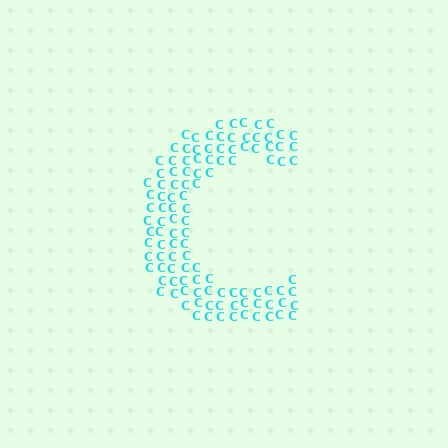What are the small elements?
The small elements are letter C's.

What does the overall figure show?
The overall figure shows the letter C.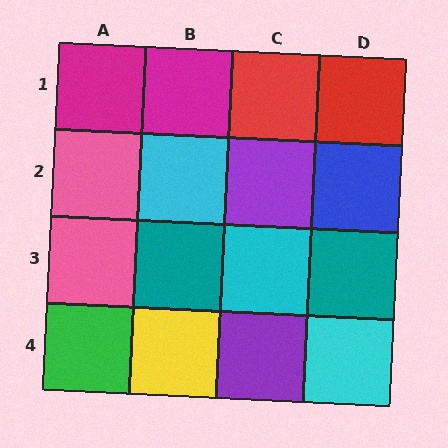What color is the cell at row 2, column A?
Pink.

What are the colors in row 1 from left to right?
Magenta, magenta, red, red.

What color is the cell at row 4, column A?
Green.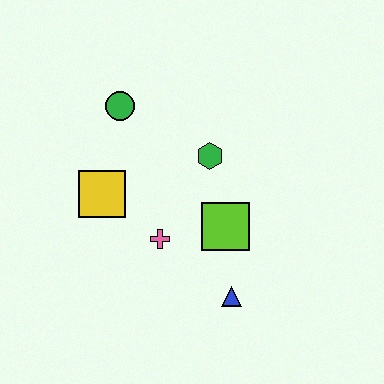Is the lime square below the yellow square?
Yes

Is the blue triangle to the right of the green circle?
Yes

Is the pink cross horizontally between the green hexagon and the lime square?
No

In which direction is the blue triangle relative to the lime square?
The blue triangle is below the lime square.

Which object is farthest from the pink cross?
The green circle is farthest from the pink cross.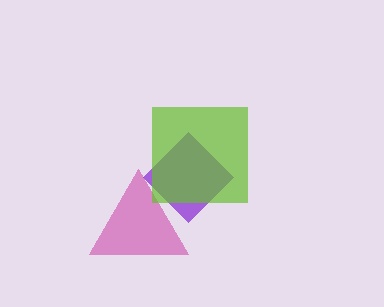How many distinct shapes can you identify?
There are 3 distinct shapes: a magenta triangle, a purple diamond, a lime square.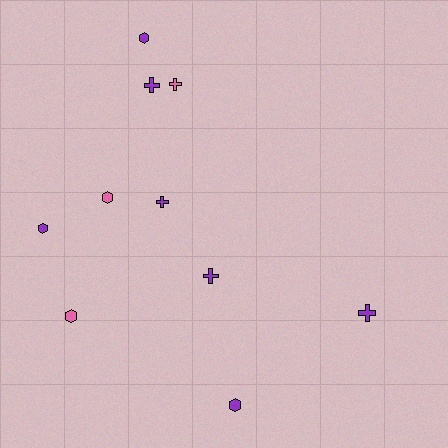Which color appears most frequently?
Purple, with 7 objects.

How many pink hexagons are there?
There are 2 pink hexagons.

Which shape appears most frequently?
Cross, with 5 objects.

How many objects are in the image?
There are 10 objects.